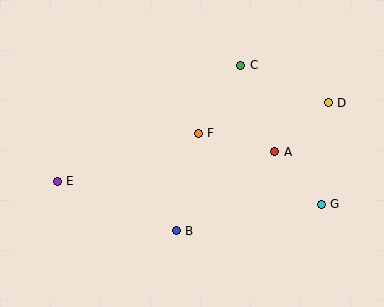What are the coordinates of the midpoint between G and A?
The midpoint between G and A is at (298, 178).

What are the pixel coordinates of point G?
Point G is at (321, 204).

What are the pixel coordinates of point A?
Point A is at (275, 152).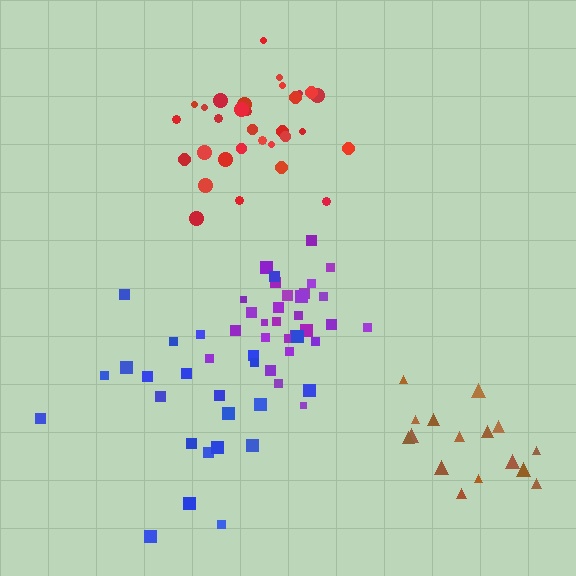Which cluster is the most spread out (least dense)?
Blue.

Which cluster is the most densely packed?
Purple.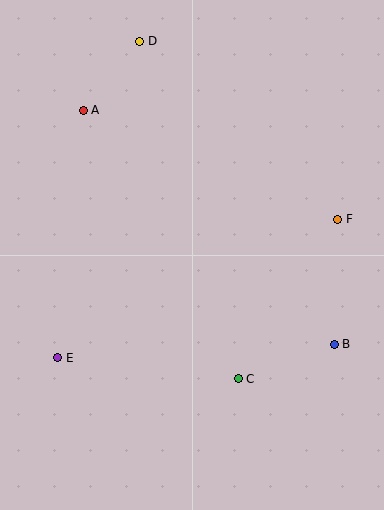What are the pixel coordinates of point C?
Point C is at (238, 379).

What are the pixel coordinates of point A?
Point A is at (83, 110).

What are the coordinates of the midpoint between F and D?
The midpoint between F and D is at (239, 130).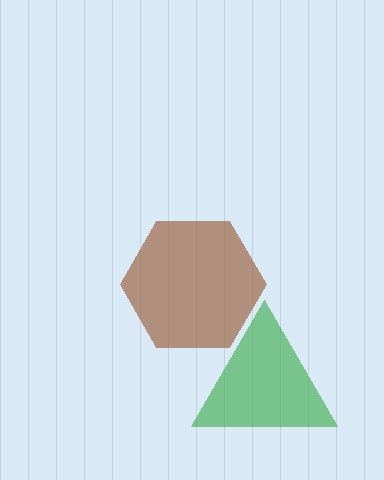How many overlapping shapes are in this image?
There are 2 overlapping shapes in the image.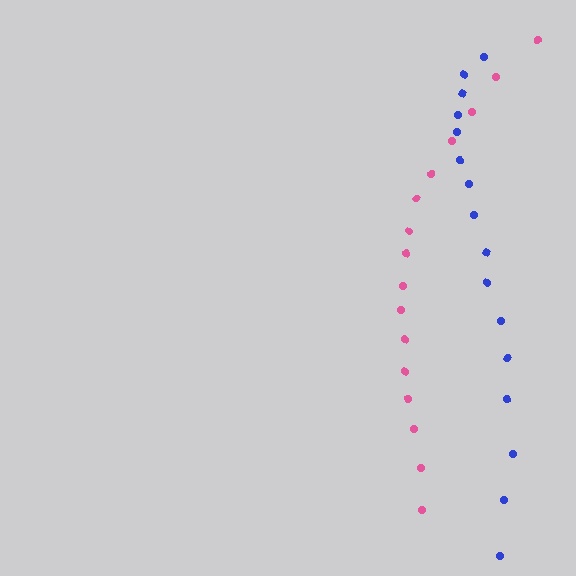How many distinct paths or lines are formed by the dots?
There are 2 distinct paths.